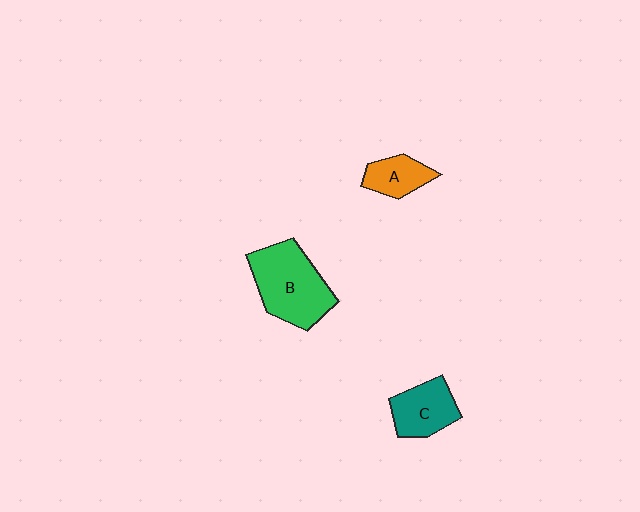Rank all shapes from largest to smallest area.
From largest to smallest: B (green), C (teal), A (orange).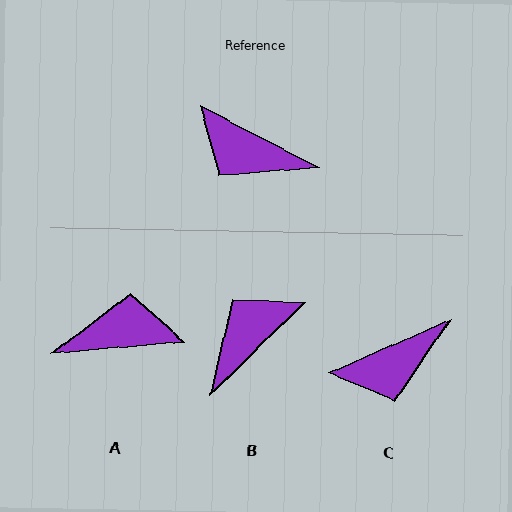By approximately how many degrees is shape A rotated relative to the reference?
Approximately 147 degrees clockwise.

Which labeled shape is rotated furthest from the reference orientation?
A, about 147 degrees away.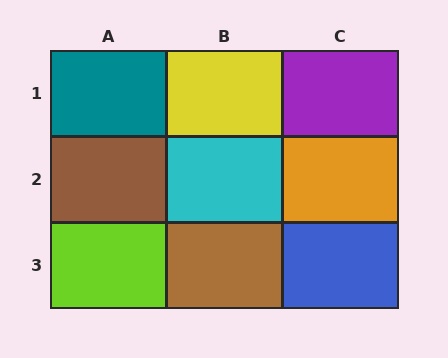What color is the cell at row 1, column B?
Yellow.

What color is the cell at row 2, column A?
Brown.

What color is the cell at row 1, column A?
Teal.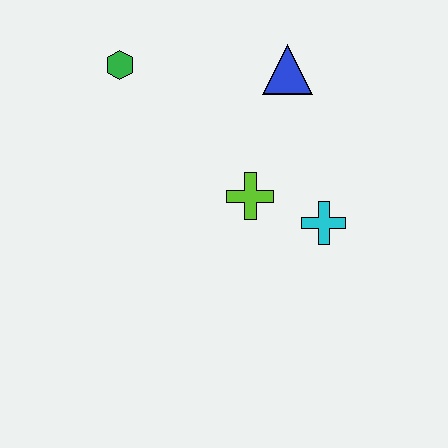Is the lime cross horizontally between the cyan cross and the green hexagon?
Yes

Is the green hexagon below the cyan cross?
No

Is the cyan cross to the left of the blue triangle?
No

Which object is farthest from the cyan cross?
The green hexagon is farthest from the cyan cross.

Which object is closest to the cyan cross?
The lime cross is closest to the cyan cross.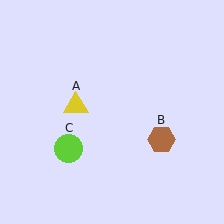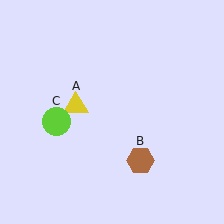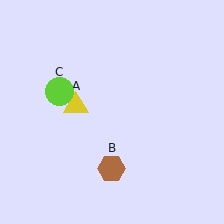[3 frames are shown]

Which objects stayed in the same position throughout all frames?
Yellow triangle (object A) remained stationary.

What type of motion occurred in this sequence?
The brown hexagon (object B), lime circle (object C) rotated clockwise around the center of the scene.